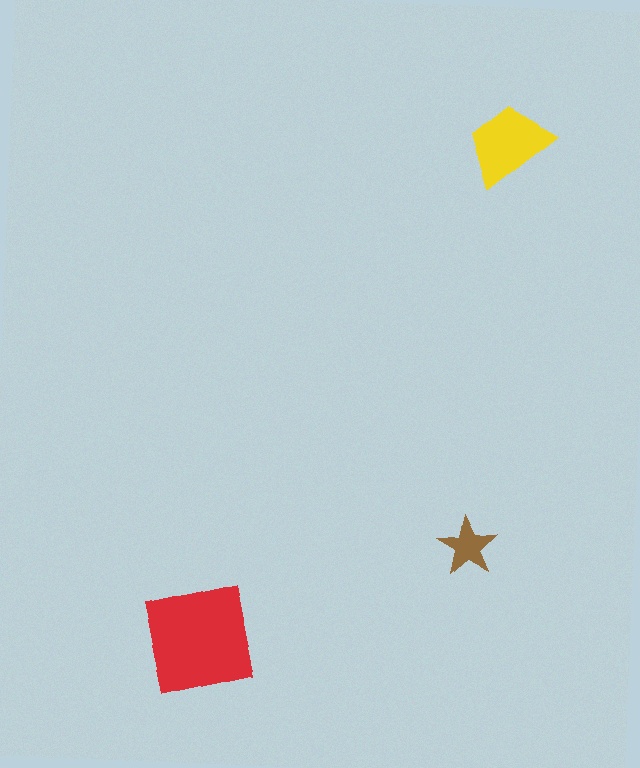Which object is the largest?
The red square.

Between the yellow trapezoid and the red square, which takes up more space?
The red square.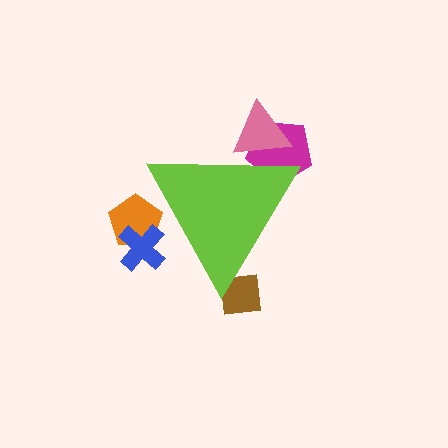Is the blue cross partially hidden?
Yes, the blue cross is partially hidden behind the lime triangle.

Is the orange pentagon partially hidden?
Yes, the orange pentagon is partially hidden behind the lime triangle.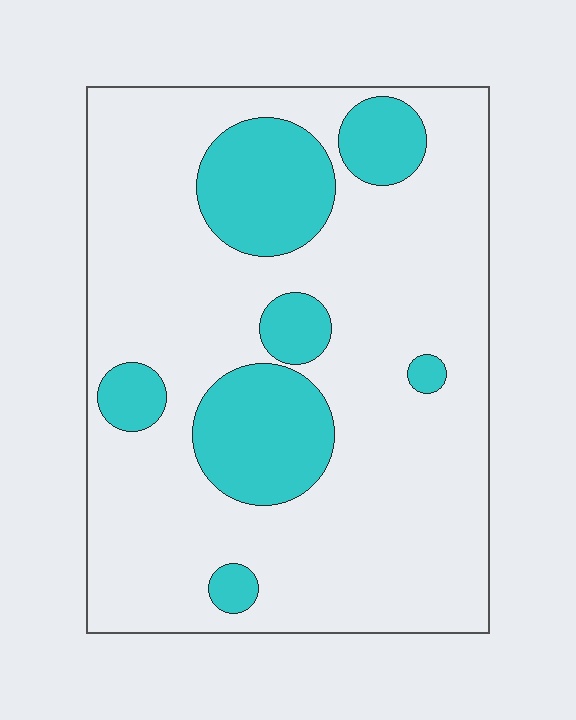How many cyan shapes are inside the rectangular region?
7.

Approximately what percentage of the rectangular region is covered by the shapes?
Approximately 20%.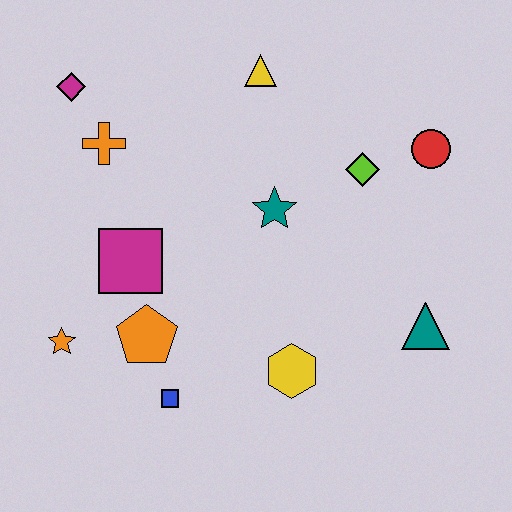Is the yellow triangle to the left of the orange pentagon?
No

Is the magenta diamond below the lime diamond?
No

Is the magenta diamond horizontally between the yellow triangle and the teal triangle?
No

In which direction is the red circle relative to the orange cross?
The red circle is to the right of the orange cross.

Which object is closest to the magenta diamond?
The orange cross is closest to the magenta diamond.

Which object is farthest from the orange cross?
The teal triangle is farthest from the orange cross.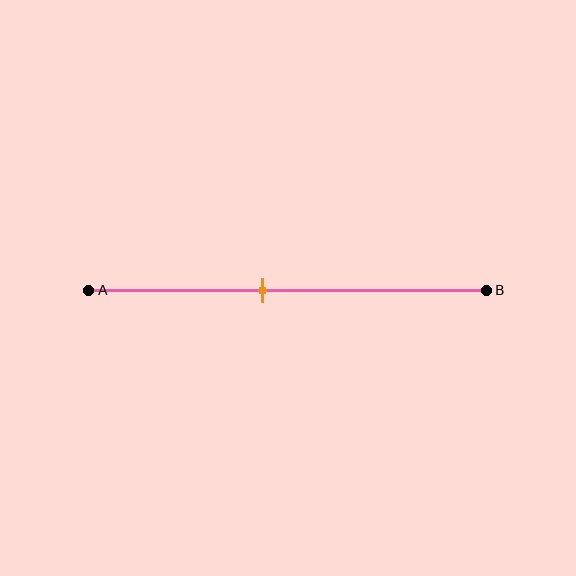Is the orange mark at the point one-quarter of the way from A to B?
No, the mark is at about 45% from A, not at the 25% one-quarter point.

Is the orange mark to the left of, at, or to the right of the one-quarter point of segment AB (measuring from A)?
The orange mark is to the right of the one-quarter point of segment AB.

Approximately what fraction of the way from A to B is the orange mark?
The orange mark is approximately 45% of the way from A to B.